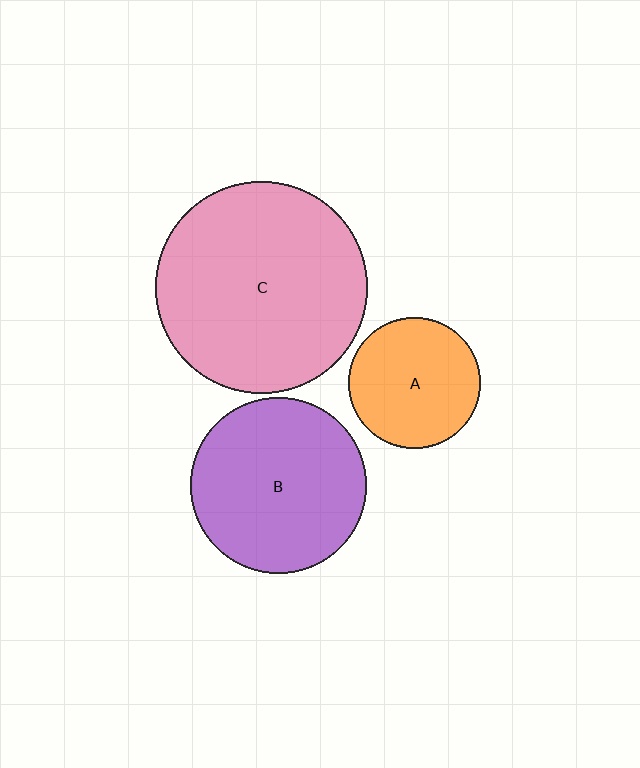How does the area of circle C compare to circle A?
Approximately 2.6 times.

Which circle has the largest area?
Circle C (pink).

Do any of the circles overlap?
No, none of the circles overlap.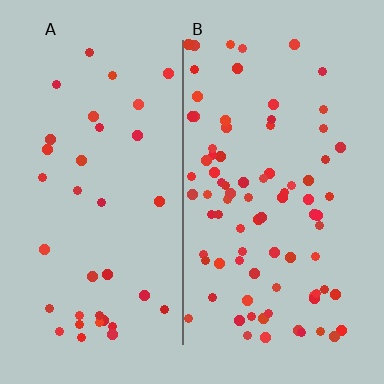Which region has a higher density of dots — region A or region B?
B (the right).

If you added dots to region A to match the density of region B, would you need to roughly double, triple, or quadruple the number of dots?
Approximately double.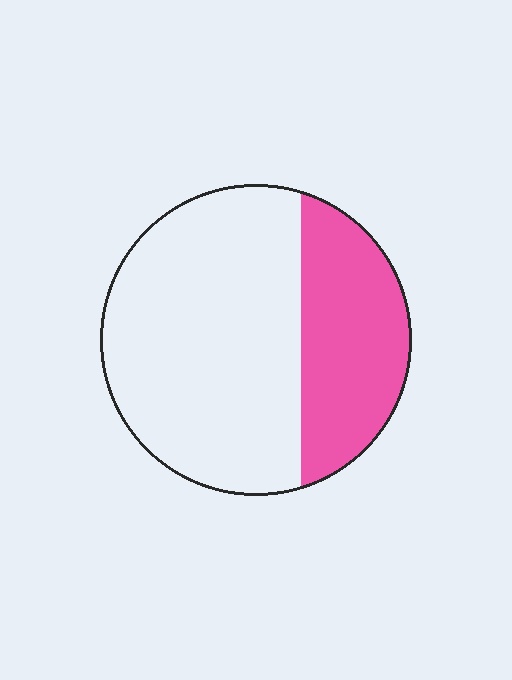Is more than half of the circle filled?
No.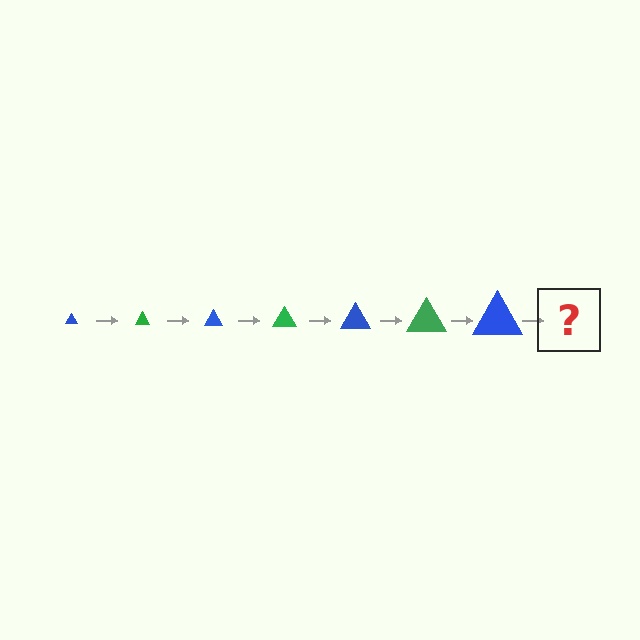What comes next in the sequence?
The next element should be a green triangle, larger than the previous one.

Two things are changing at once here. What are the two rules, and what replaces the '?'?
The two rules are that the triangle grows larger each step and the color cycles through blue and green. The '?' should be a green triangle, larger than the previous one.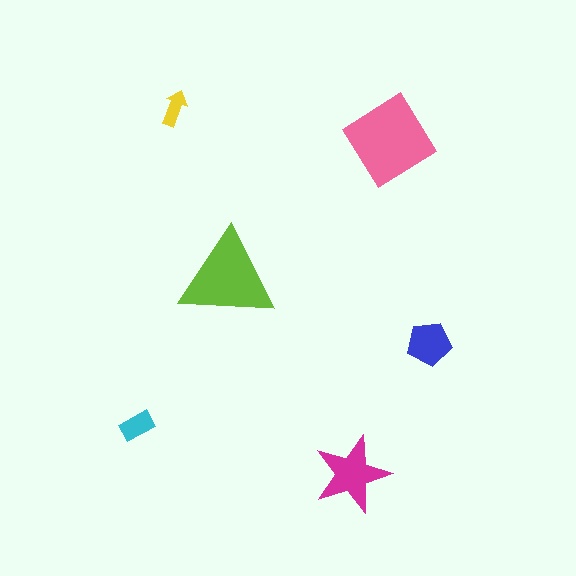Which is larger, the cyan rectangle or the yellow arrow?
The cyan rectangle.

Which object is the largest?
The pink diamond.